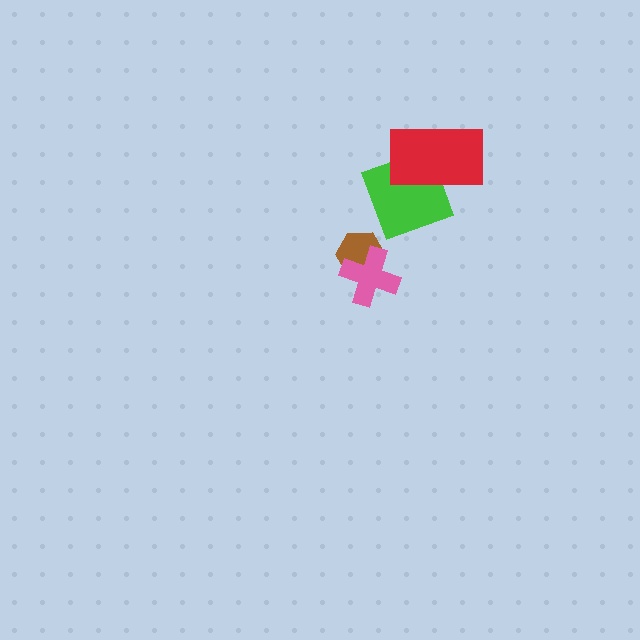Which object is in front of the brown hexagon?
The pink cross is in front of the brown hexagon.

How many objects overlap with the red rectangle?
1 object overlaps with the red rectangle.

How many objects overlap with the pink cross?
1 object overlaps with the pink cross.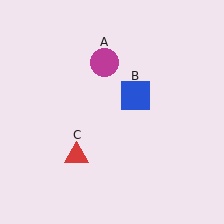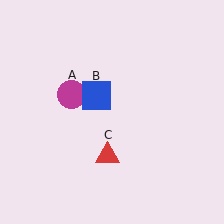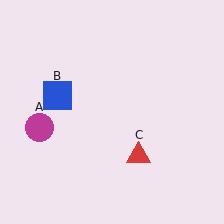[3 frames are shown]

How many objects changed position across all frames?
3 objects changed position: magenta circle (object A), blue square (object B), red triangle (object C).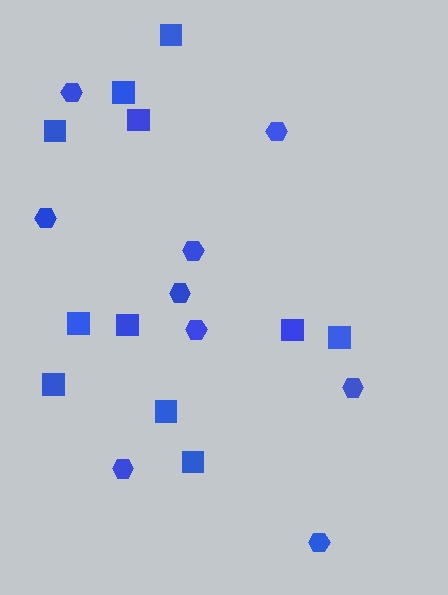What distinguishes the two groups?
There are 2 groups: one group of squares (11) and one group of hexagons (9).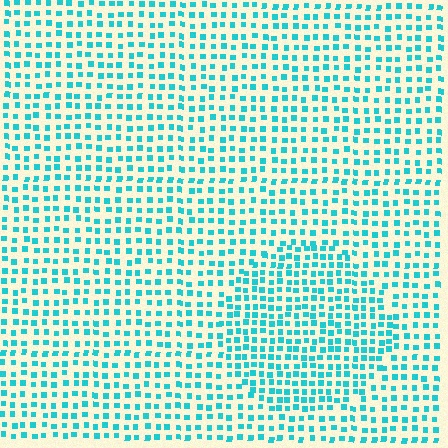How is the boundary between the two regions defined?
The boundary is defined by a change in element density (approximately 1.5x ratio). All elements are the same color, size, and shape.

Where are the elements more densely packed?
The elements are more densely packed inside the circle boundary.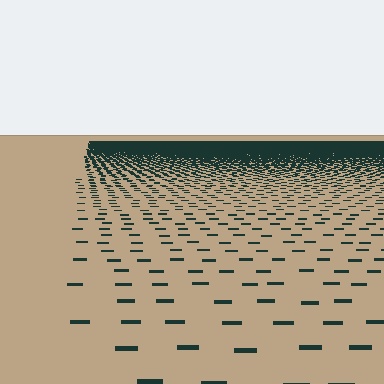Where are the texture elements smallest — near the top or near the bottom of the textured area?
Near the top.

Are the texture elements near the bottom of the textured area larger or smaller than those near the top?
Larger. Near the bottom, elements are closer to the viewer and appear at a bigger on-screen size.